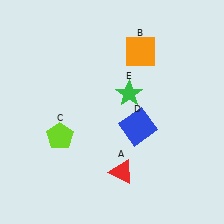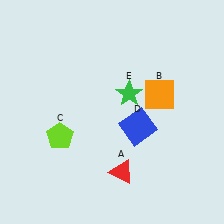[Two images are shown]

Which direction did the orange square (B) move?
The orange square (B) moved down.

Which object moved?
The orange square (B) moved down.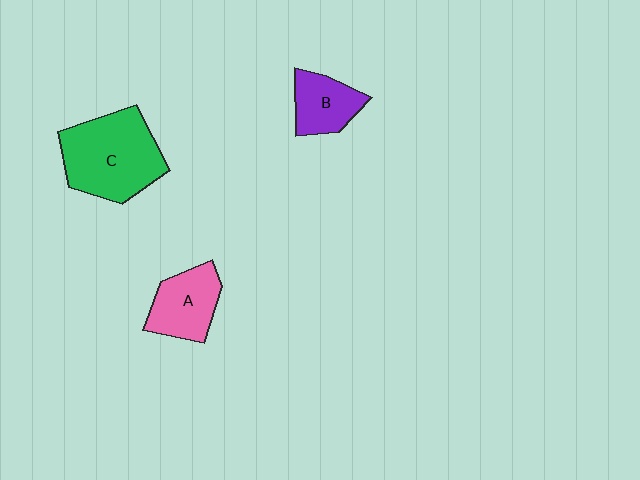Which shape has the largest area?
Shape C (green).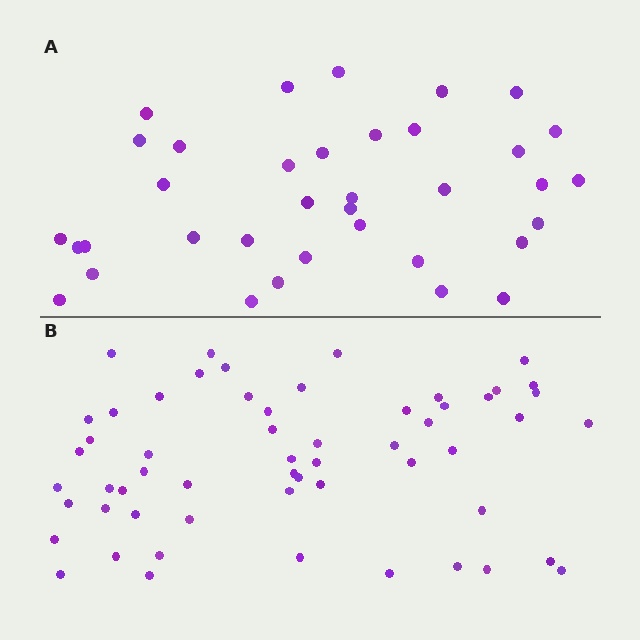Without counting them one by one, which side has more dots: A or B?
Region B (the bottom region) has more dots.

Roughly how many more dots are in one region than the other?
Region B has approximately 20 more dots than region A.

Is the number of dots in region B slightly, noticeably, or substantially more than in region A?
Region B has substantially more. The ratio is roughly 1.6 to 1.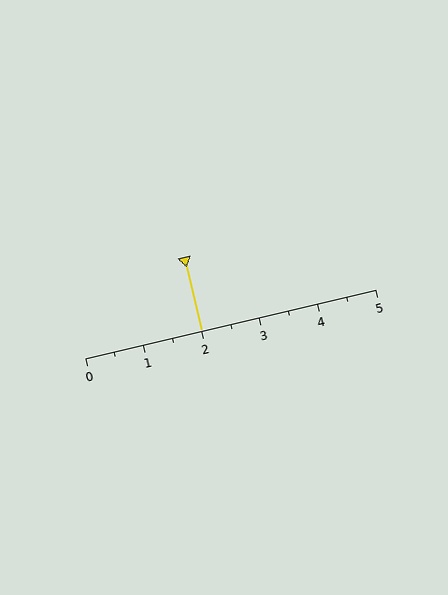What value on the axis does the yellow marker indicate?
The marker indicates approximately 2.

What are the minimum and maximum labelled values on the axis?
The axis runs from 0 to 5.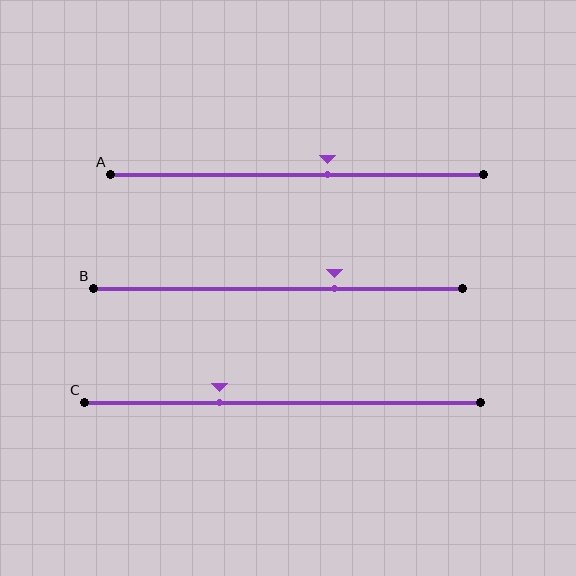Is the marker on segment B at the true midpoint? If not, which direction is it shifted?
No, the marker on segment B is shifted to the right by about 15% of the segment length.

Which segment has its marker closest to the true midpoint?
Segment A has its marker closest to the true midpoint.